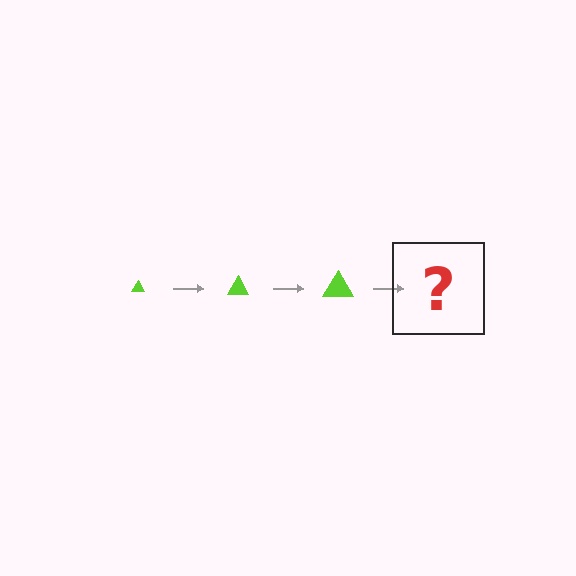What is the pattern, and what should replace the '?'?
The pattern is that the triangle gets progressively larger each step. The '?' should be a lime triangle, larger than the previous one.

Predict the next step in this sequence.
The next step is a lime triangle, larger than the previous one.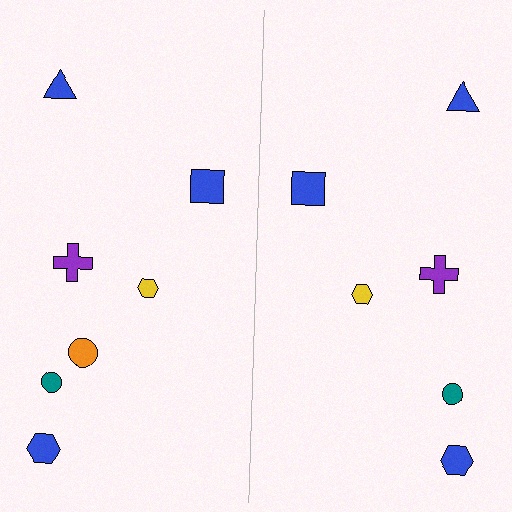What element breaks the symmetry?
A orange circle is missing from the right side.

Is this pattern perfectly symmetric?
No, the pattern is not perfectly symmetric. A orange circle is missing from the right side.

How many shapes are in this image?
There are 13 shapes in this image.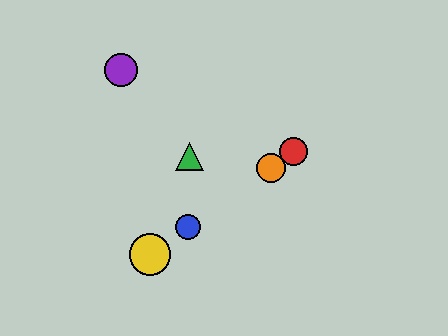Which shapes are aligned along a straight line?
The red circle, the blue circle, the yellow circle, the orange circle are aligned along a straight line.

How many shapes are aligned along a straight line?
4 shapes (the red circle, the blue circle, the yellow circle, the orange circle) are aligned along a straight line.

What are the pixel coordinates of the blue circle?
The blue circle is at (188, 227).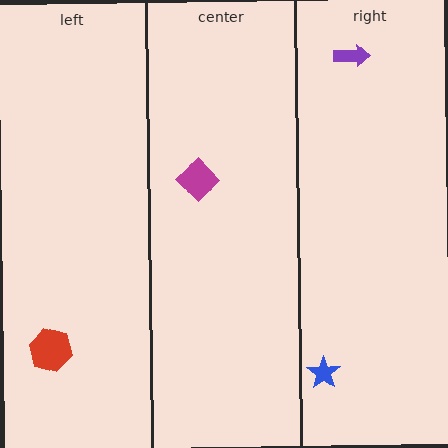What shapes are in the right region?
The blue star, the purple arrow.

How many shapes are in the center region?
1.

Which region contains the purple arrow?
The right region.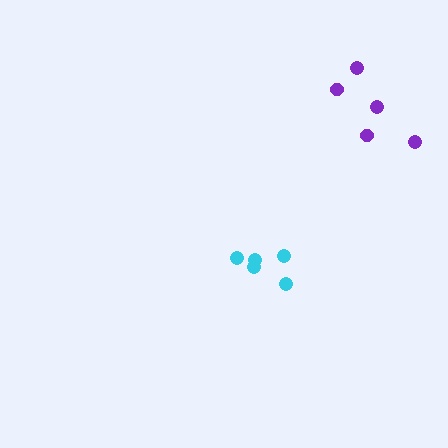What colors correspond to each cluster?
The clusters are colored: cyan, purple.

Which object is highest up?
The purple cluster is topmost.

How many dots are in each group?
Group 1: 5 dots, Group 2: 5 dots (10 total).